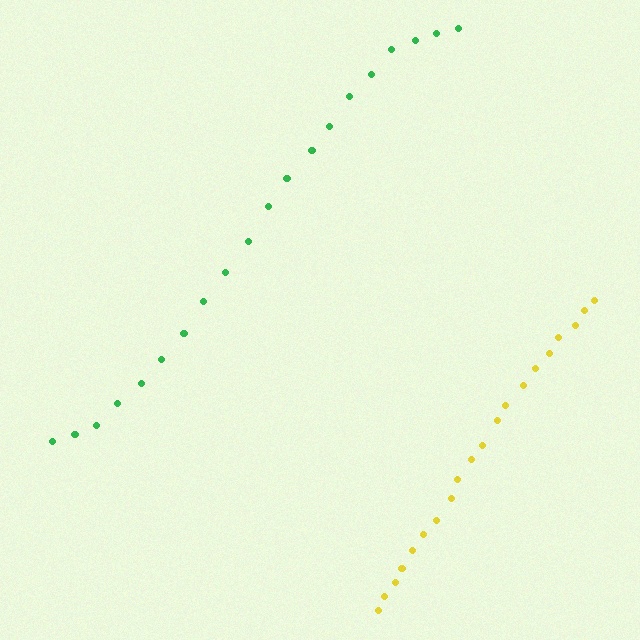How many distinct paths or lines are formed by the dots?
There are 2 distinct paths.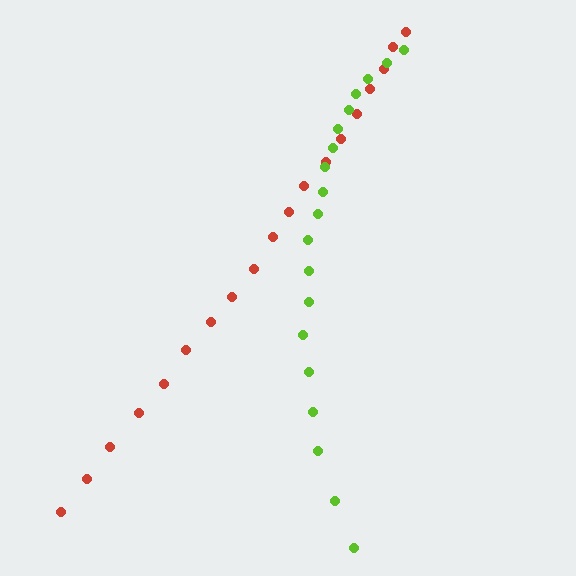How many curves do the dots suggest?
There are 2 distinct paths.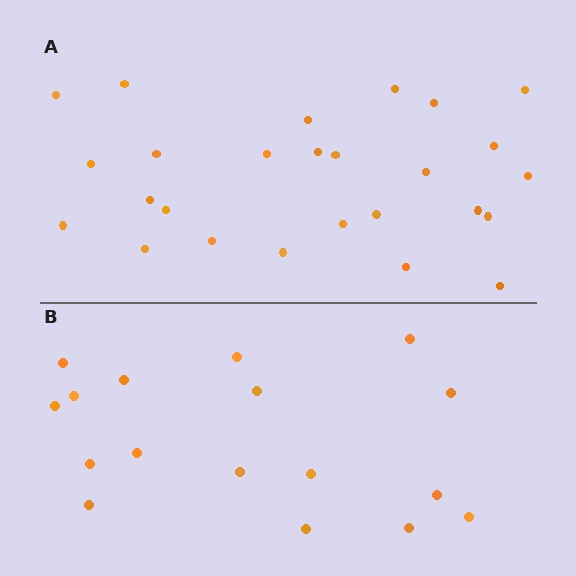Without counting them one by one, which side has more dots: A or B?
Region A (the top region) has more dots.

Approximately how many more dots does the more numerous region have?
Region A has roughly 8 or so more dots than region B.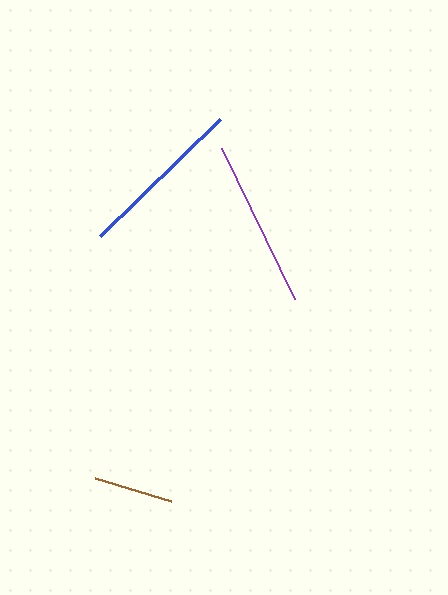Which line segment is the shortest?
The brown line is the shortest at approximately 79 pixels.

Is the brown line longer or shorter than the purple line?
The purple line is longer than the brown line.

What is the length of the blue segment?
The blue segment is approximately 167 pixels long.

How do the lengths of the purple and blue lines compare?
The purple and blue lines are approximately the same length.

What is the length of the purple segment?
The purple segment is approximately 167 pixels long.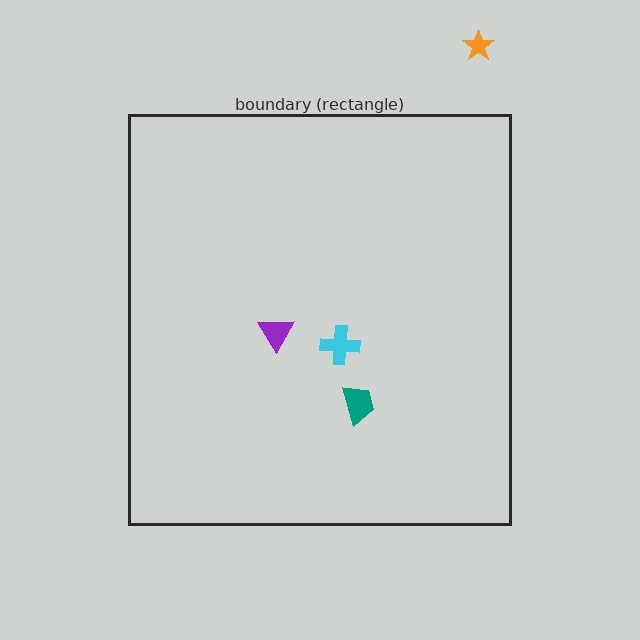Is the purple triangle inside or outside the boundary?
Inside.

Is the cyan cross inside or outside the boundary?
Inside.